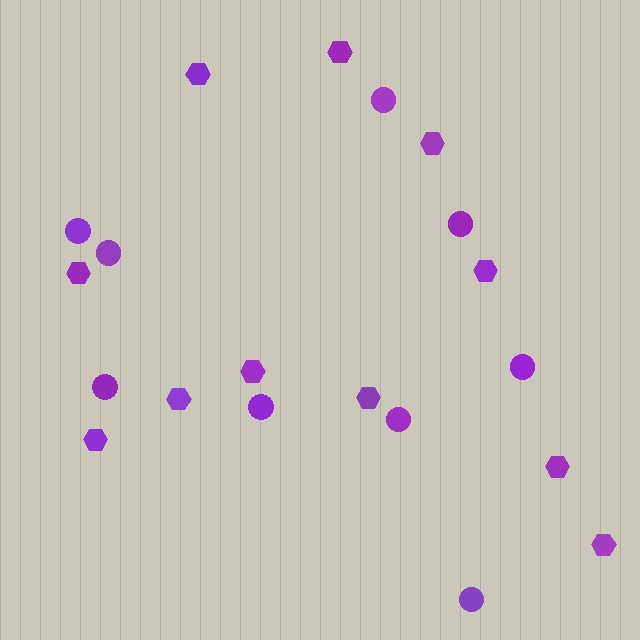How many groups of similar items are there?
There are 2 groups: one group of circles (9) and one group of hexagons (11).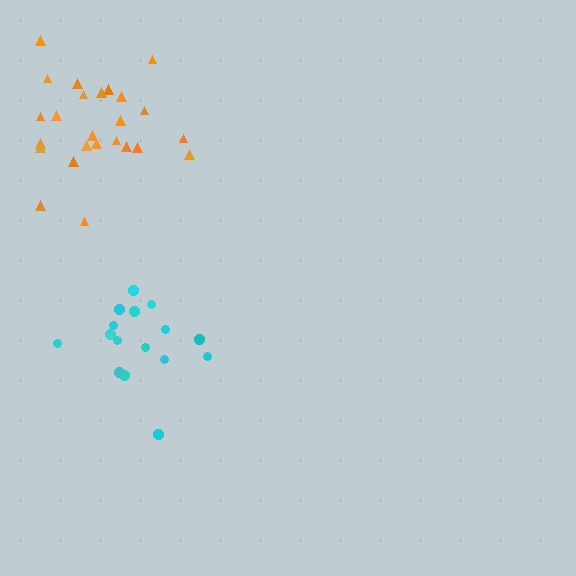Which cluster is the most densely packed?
Orange.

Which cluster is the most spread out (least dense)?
Cyan.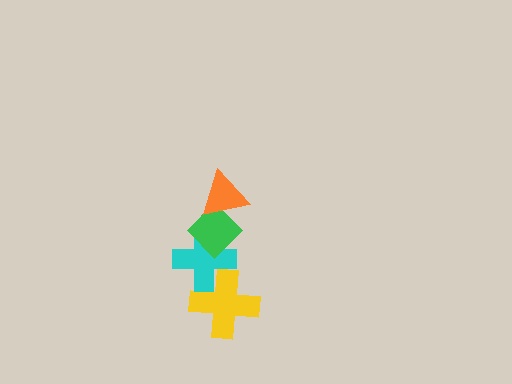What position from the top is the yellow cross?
The yellow cross is 4th from the top.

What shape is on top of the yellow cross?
The cyan cross is on top of the yellow cross.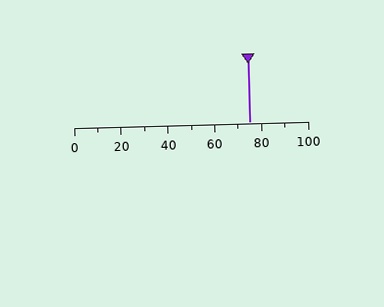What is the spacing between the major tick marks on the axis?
The major ticks are spaced 20 apart.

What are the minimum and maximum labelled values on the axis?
The axis runs from 0 to 100.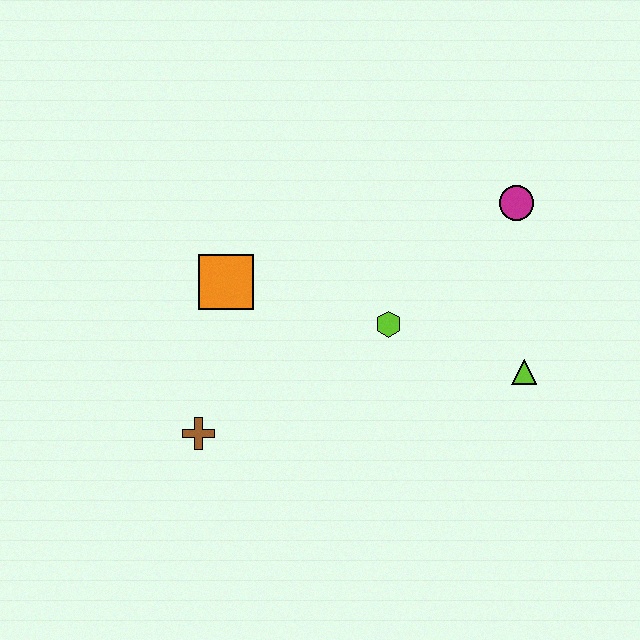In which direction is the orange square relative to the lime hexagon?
The orange square is to the left of the lime hexagon.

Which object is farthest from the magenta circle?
The brown cross is farthest from the magenta circle.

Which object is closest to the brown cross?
The orange square is closest to the brown cross.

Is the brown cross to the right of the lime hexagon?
No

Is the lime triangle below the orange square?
Yes